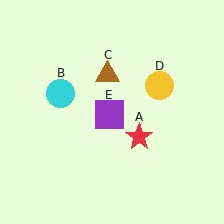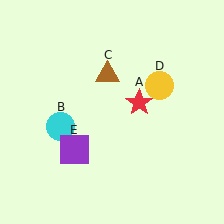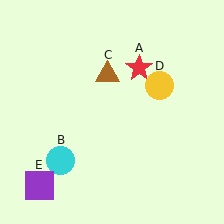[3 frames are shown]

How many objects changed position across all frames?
3 objects changed position: red star (object A), cyan circle (object B), purple square (object E).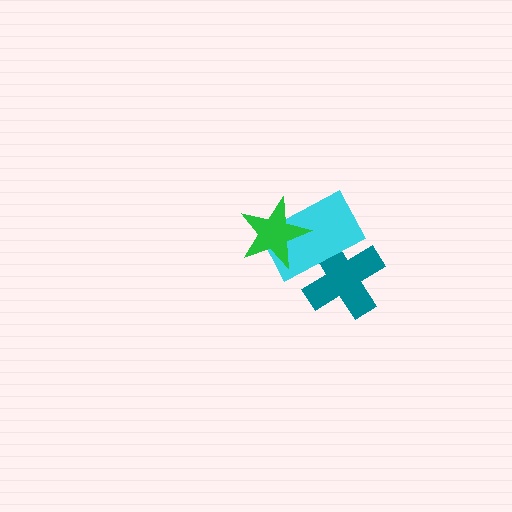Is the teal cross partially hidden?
Yes, it is partially covered by another shape.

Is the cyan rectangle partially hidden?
Yes, it is partially covered by another shape.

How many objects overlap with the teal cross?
1 object overlaps with the teal cross.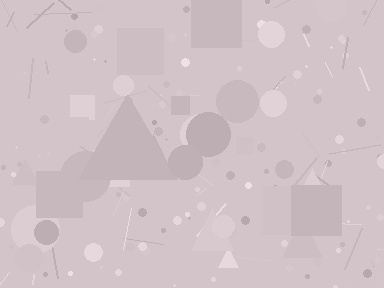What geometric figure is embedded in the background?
A triangle is embedded in the background.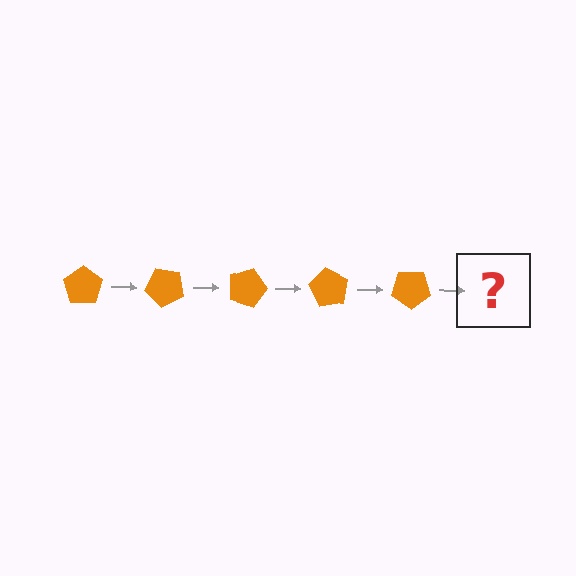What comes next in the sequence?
The next element should be an orange pentagon rotated 225 degrees.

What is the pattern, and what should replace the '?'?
The pattern is that the pentagon rotates 45 degrees each step. The '?' should be an orange pentagon rotated 225 degrees.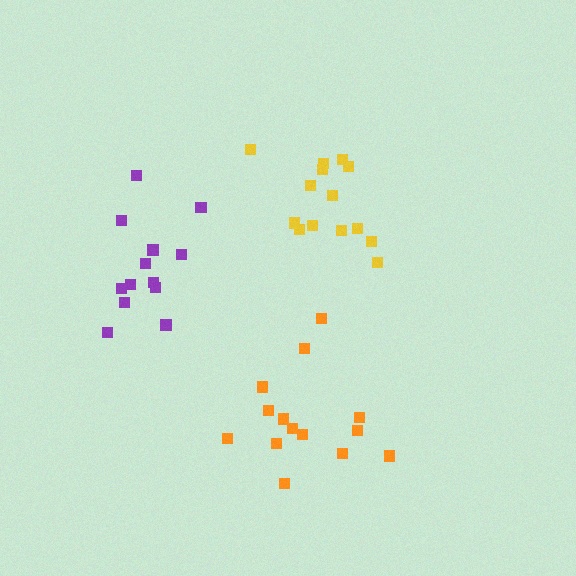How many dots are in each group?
Group 1: 14 dots, Group 2: 14 dots, Group 3: 13 dots (41 total).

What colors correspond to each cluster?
The clusters are colored: yellow, orange, purple.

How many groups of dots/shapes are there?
There are 3 groups.